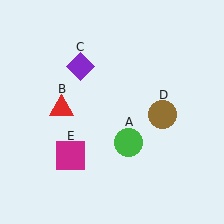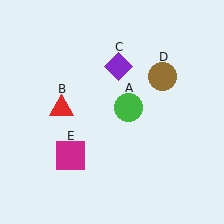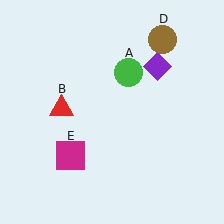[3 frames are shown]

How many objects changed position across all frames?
3 objects changed position: green circle (object A), purple diamond (object C), brown circle (object D).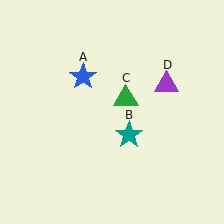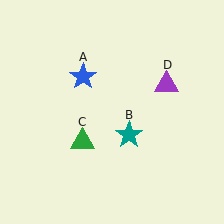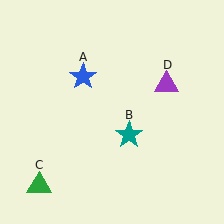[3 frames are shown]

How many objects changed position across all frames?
1 object changed position: green triangle (object C).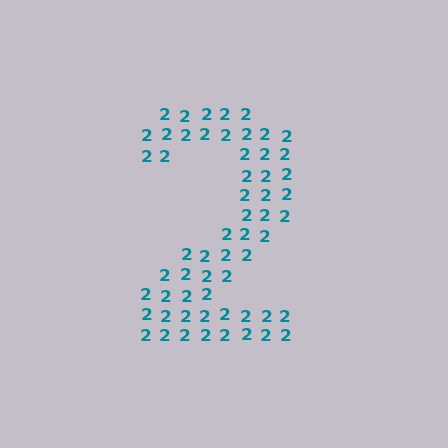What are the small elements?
The small elements are digit 2's.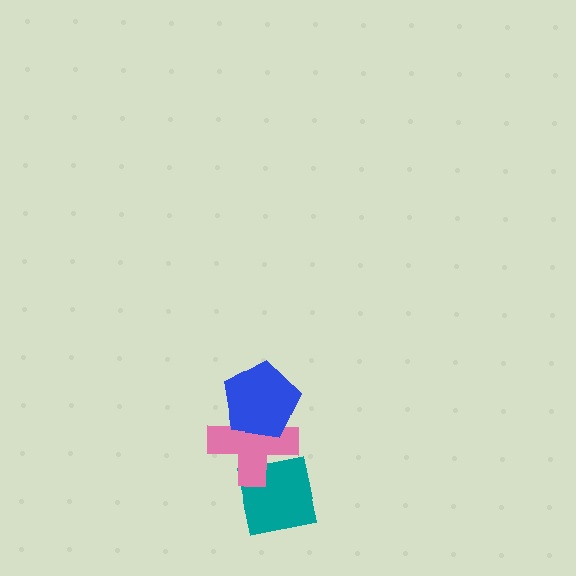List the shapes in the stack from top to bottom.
From top to bottom: the blue pentagon, the pink cross, the teal square.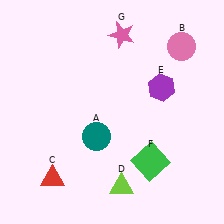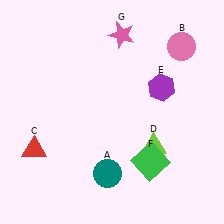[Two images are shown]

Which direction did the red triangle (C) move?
The red triangle (C) moved up.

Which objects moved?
The objects that moved are: the teal circle (A), the red triangle (C), the lime triangle (D).